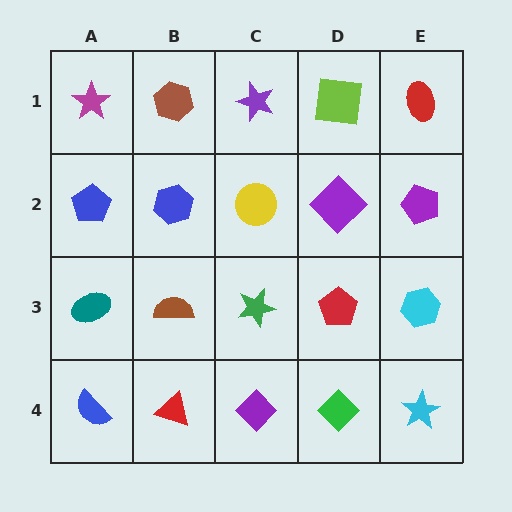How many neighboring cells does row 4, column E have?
2.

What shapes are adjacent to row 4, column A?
A teal ellipse (row 3, column A), a red triangle (row 4, column B).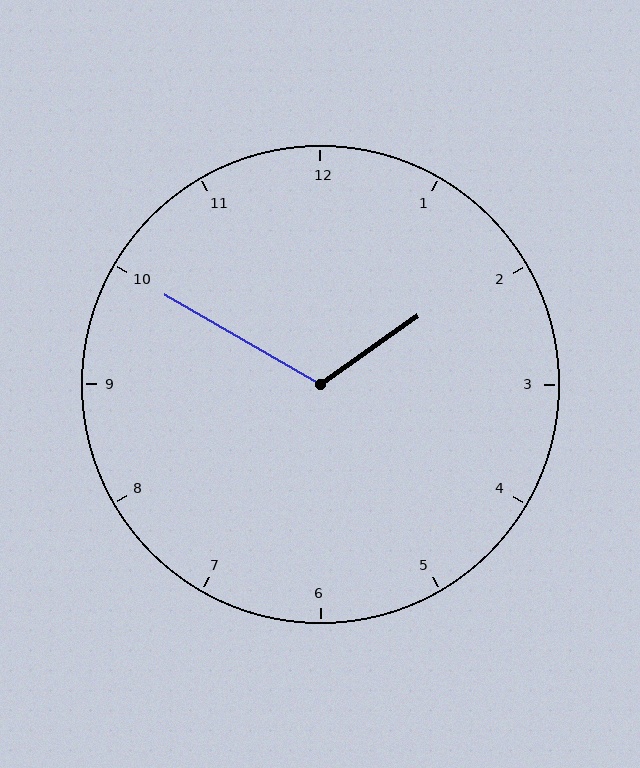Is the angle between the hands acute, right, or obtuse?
It is obtuse.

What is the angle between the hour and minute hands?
Approximately 115 degrees.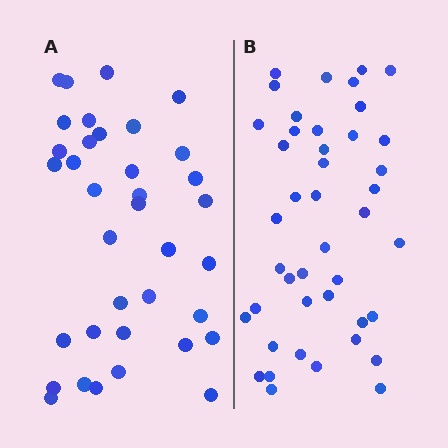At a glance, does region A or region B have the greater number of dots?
Region B (the right region) has more dots.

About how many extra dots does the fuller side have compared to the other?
Region B has roughly 8 or so more dots than region A.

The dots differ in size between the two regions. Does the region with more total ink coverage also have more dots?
No. Region A has more total ink coverage because its dots are larger, but region B actually contains more individual dots. Total area can be misleading — the number of items is what matters here.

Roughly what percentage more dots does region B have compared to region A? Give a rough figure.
About 20% more.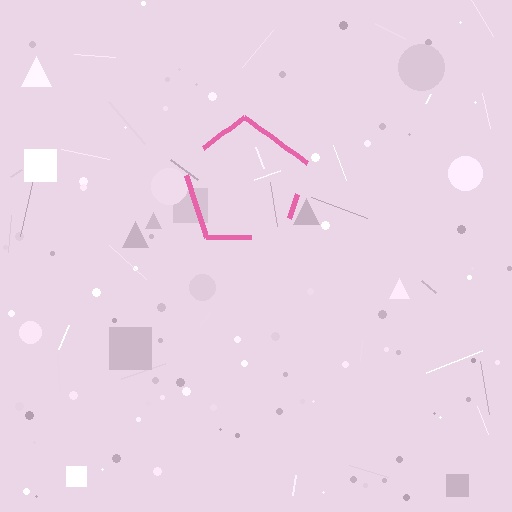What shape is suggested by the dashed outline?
The dashed outline suggests a pentagon.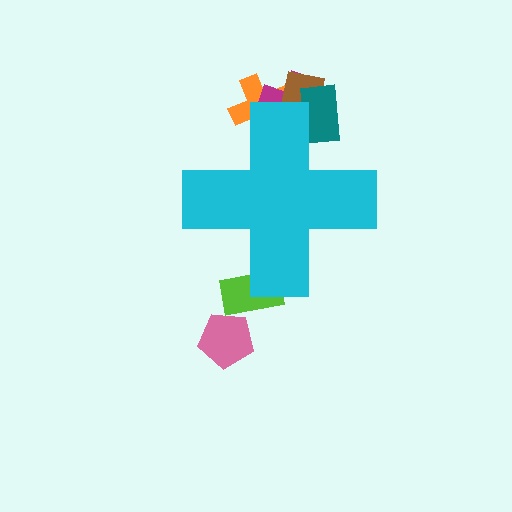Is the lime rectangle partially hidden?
Yes, the lime rectangle is partially hidden behind the cyan cross.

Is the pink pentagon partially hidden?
No, the pink pentagon is fully visible.